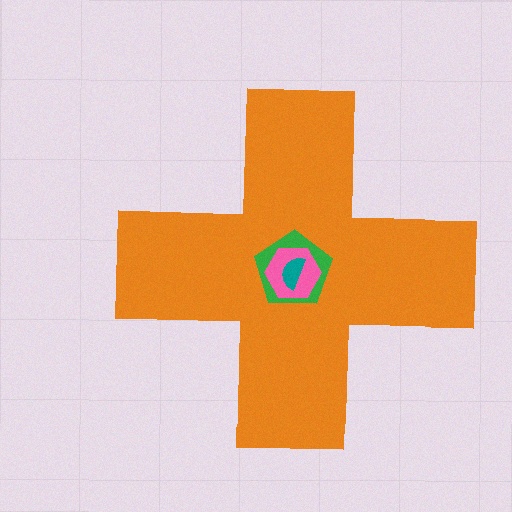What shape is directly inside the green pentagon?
The pink hexagon.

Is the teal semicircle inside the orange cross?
Yes.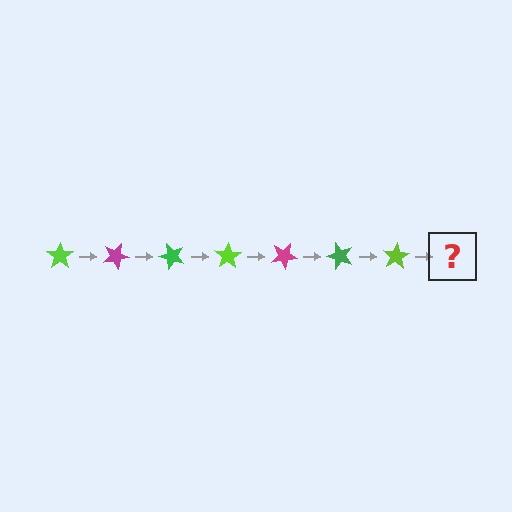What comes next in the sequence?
The next element should be a magenta star, rotated 175 degrees from the start.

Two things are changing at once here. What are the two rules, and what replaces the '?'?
The two rules are that it rotates 25 degrees each step and the color cycles through lime, magenta, and green. The '?' should be a magenta star, rotated 175 degrees from the start.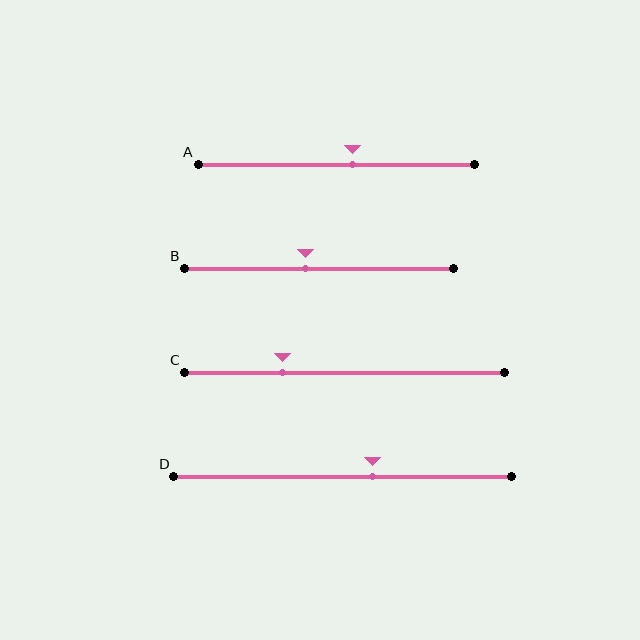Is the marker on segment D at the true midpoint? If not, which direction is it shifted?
No, the marker on segment D is shifted to the right by about 9% of the segment length.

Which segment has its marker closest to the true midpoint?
Segment B has its marker closest to the true midpoint.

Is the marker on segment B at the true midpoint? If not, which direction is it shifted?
No, the marker on segment B is shifted to the left by about 5% of the segment length.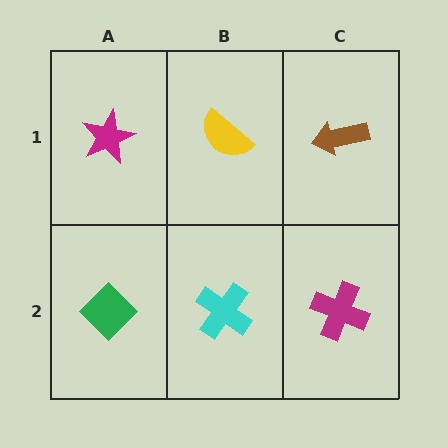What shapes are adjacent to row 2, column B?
A yellow semicircle (row 1, column B), a green diamond (row 2, column A), a magenta cross (row 2, column C).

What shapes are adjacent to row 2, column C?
A brown arrow (row 1, column C), a cyan cross (row 2, column B).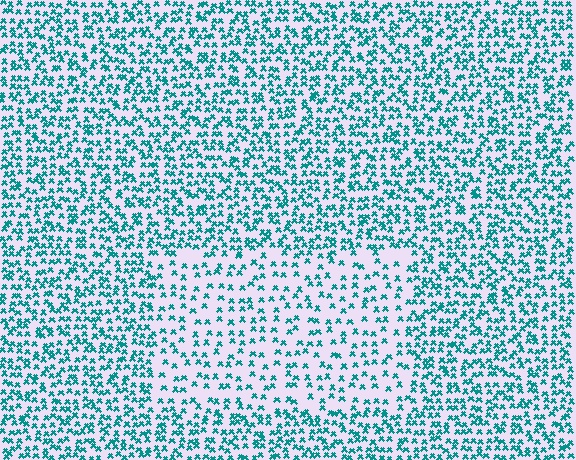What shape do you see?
I see a rectangle.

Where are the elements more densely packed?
The elements are more densely packed outside the rectangle boundary.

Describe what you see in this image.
The image contains small teal elements arranged at two different densities. A rectangle-shaped region is visible where the elements are less densely packed than the surrounding area.